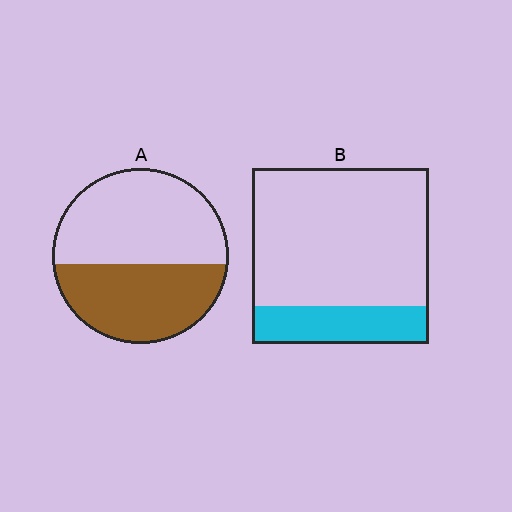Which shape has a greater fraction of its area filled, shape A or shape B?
Shape A.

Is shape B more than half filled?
No.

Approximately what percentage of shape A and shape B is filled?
A is approximately 45% and B is approximately 20%.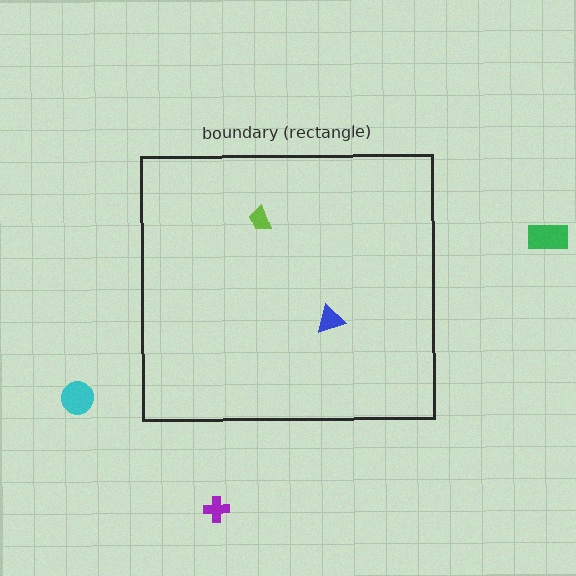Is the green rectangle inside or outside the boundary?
Outside.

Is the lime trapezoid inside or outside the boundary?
Inside.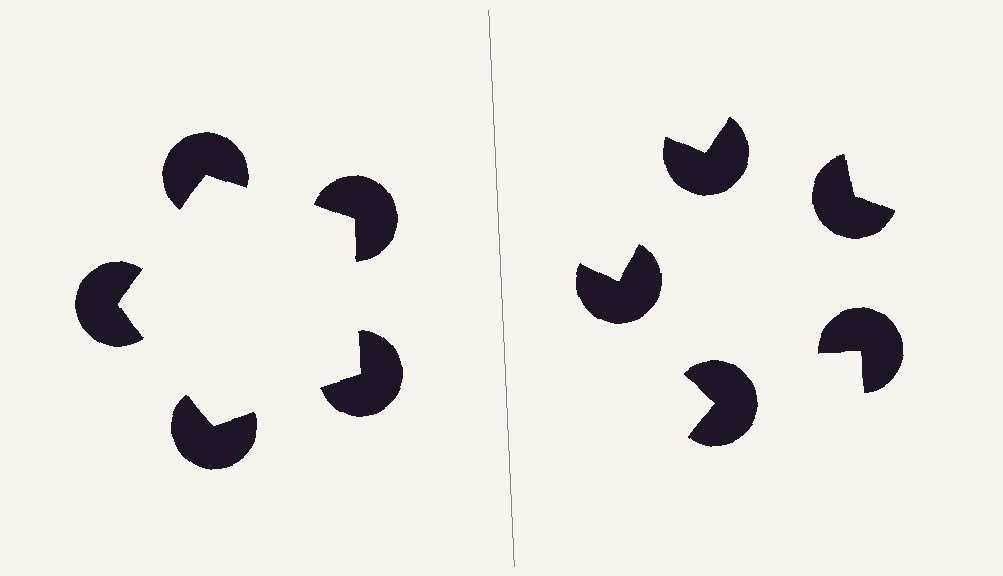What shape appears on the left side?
An illusory pentagon.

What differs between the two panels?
The pac-man discs are positioned identically on both sides; only the wedge orientations differ. On the left they align to a pentagon; on the right they are misaligned.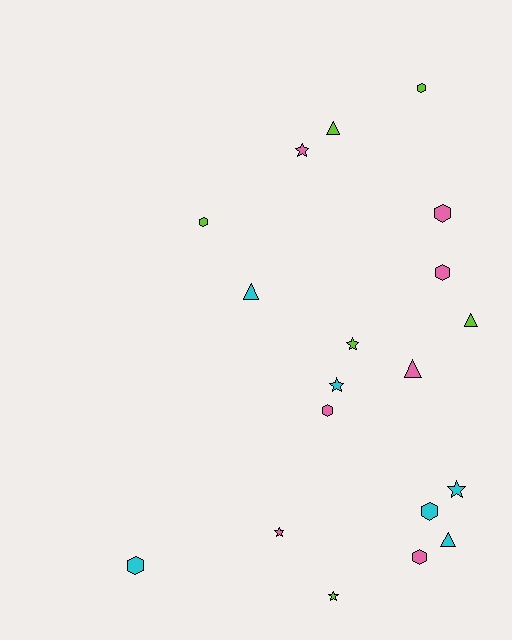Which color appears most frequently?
Pink, with 7 objects.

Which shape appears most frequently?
Hexagon, with 8 objects.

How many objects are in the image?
There are 19 objects.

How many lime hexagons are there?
There are 2 lime hexagons.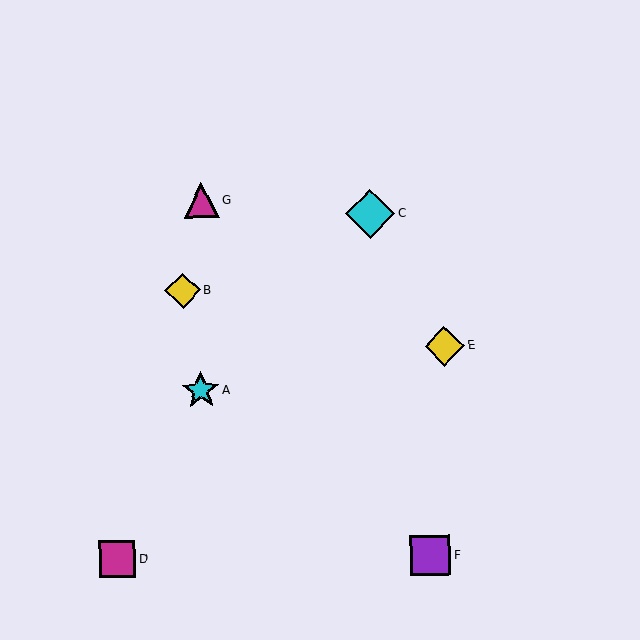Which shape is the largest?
The cyan diamond (labeled C) is the largest.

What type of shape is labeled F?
Shape F is a purple square.